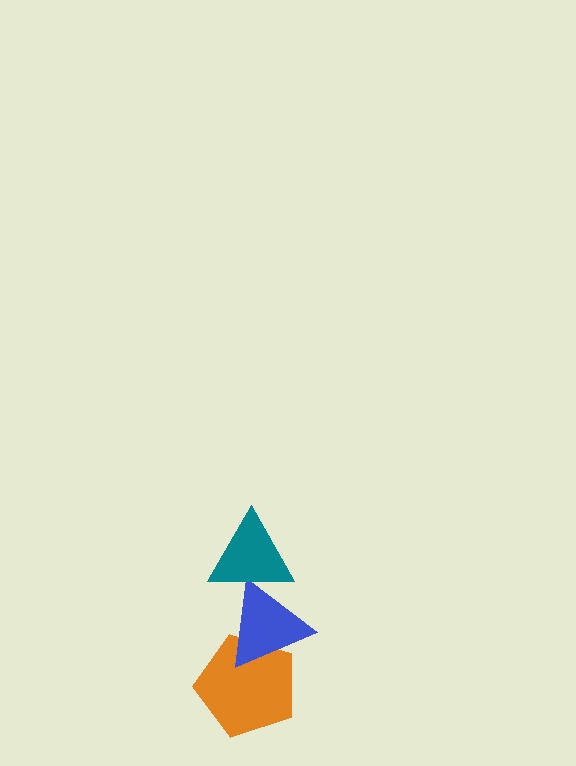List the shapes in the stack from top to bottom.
From top to bottom: the teal triangle, the blue triangle, the orange pentagon.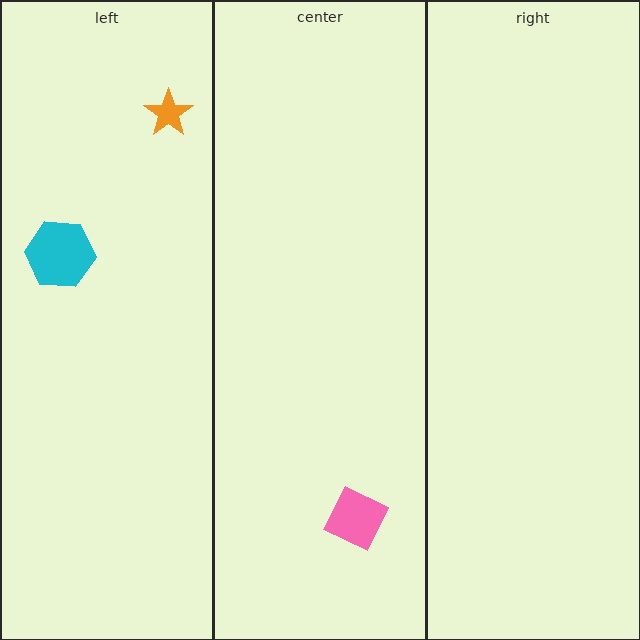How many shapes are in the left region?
2.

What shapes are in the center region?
The pink square.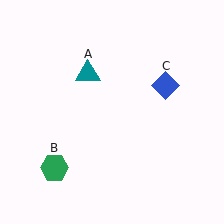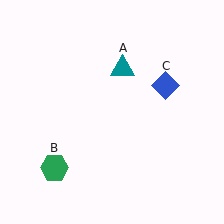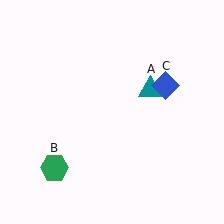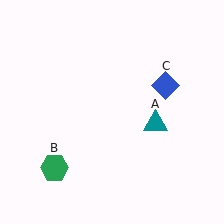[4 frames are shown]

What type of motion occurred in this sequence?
The teal triangle (object A) rotated clockwise around the center of the scene.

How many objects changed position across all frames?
1 object changed position: teal triangle (object A).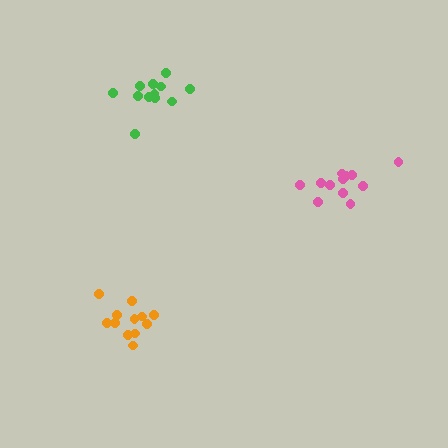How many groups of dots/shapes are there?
There are 3 groups.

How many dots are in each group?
Group 1: 12 dots, Group 2: 12 dots, Group 3: 12 dots (36 total).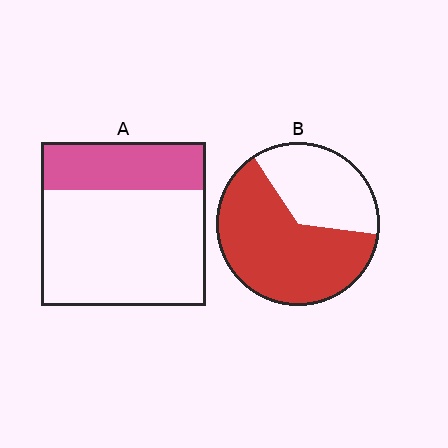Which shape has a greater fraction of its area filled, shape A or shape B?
Shape B.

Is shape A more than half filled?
No.